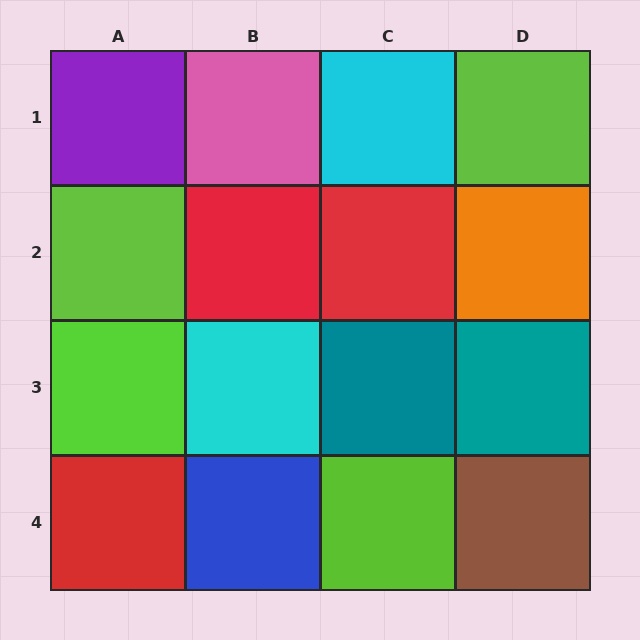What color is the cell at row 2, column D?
Orange.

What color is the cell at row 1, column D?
Lime.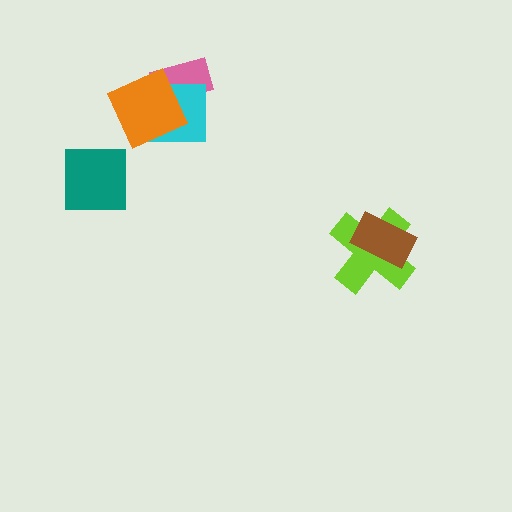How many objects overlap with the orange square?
2 objects overlap with the orange square.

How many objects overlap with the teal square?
0 objects overlap with the teal square.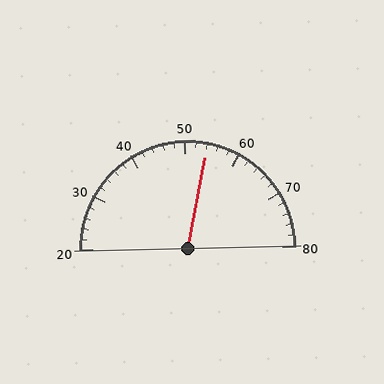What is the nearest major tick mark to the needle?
The nearest major tick mark is 50.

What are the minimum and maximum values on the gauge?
The gauge ranges from 20 to 80.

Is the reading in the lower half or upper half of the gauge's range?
The reading is in the upper half of the range (20 to 80).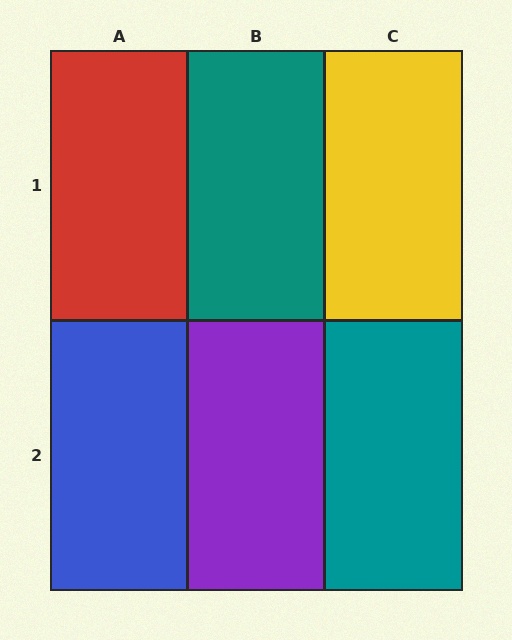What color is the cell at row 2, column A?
Blue.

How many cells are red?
1 cell is red.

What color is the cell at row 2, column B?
Purple.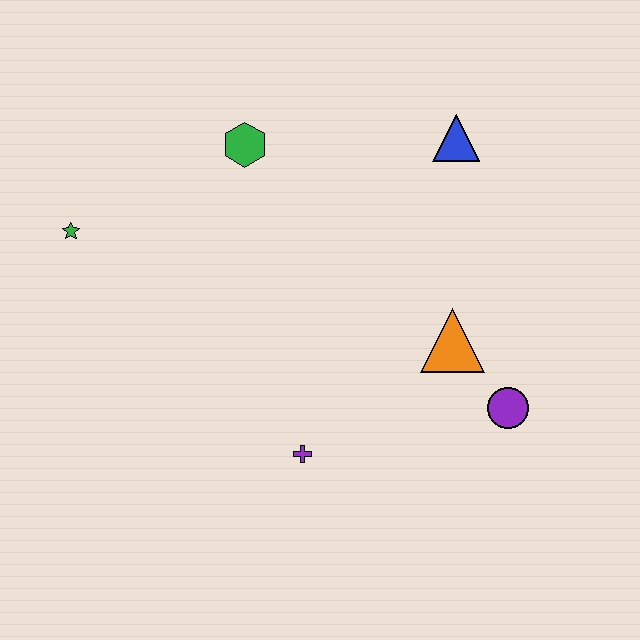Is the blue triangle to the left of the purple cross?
No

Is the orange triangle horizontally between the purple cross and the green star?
No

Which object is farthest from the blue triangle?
The green star is farthest from the blue triangle.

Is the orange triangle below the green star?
Yes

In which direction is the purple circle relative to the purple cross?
The purple circle is to the right of the purple cross.